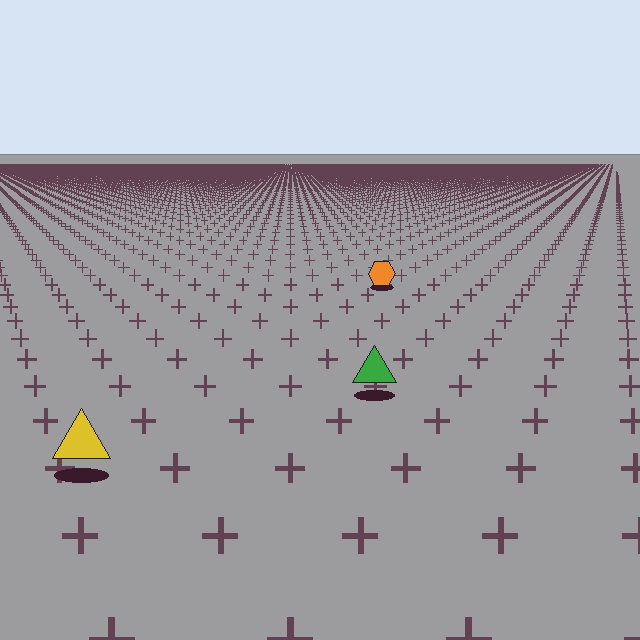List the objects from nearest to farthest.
From nearest to farthest: the yellow triangle, the green triangle, the orange hexagon.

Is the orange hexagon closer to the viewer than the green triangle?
No. The green triangle is closer — you can tell from the texture gradient: the ground texture is coarser near it.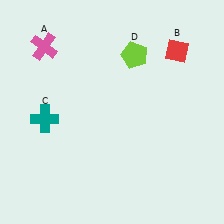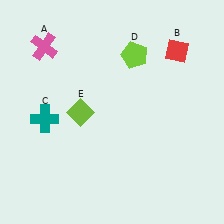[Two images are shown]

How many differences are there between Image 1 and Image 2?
There is 1 difference between the two images.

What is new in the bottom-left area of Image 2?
A lime diamond (E) was added in the bottom-left area of Image 2.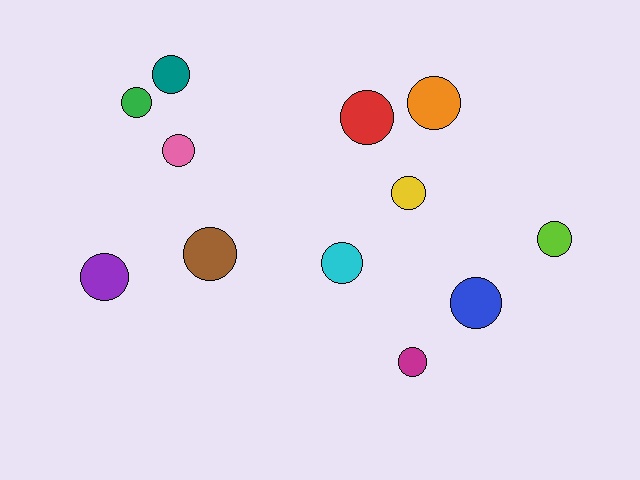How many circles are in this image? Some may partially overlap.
There are 12 circles.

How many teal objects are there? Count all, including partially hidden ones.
There is 1 teal object.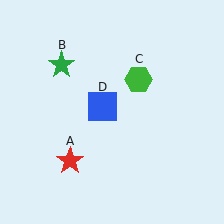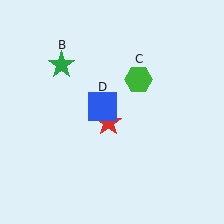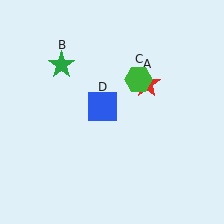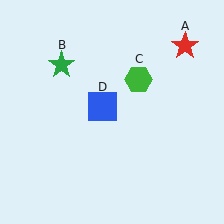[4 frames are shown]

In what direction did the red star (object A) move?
The red star (object A) moved up and to the right.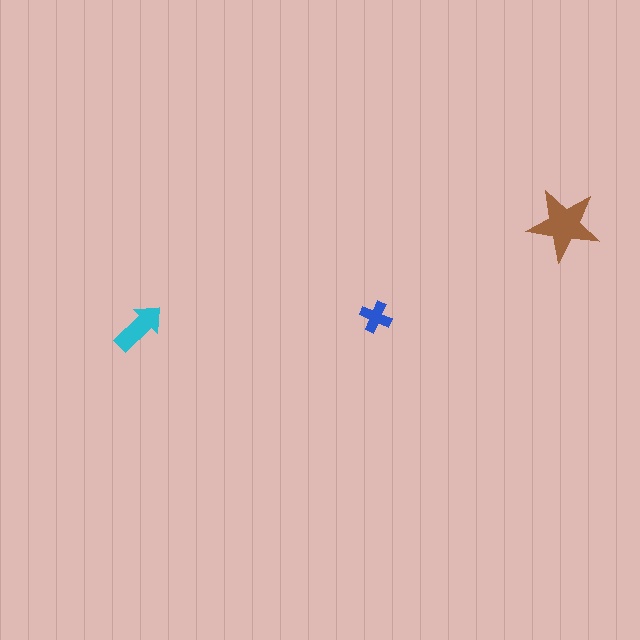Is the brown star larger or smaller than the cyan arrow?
Larger.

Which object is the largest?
The brown star.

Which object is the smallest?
The blue cross.